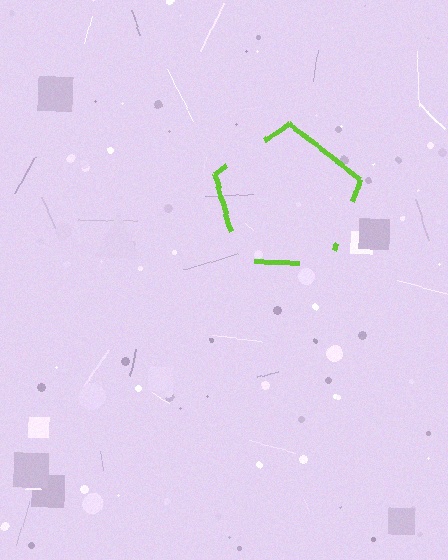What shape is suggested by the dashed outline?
The dashed outline suggests a pentagon.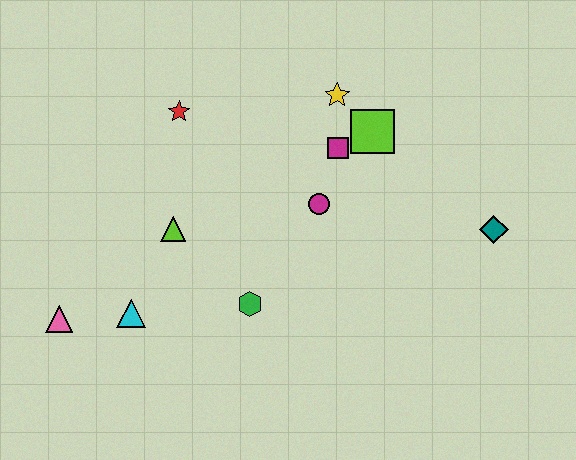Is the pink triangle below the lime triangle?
Yes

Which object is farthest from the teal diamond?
The pink triangle is farthest from the teal diamond.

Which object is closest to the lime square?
The magenta square is closest to the lime square.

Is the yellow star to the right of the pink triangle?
Yes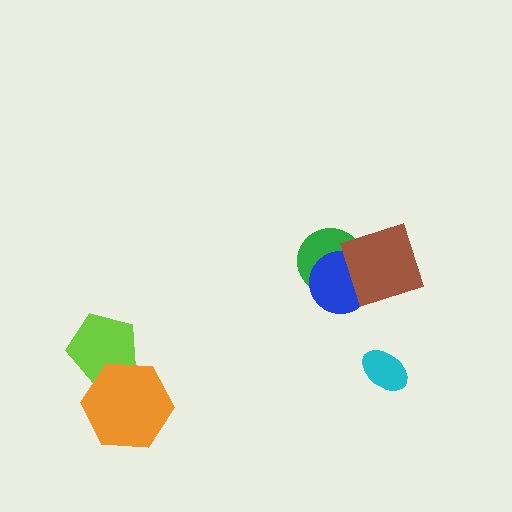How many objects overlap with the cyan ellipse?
0 objects overlap with the cyan ellipse.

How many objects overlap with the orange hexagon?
1 object overlaps with the orange hexagon.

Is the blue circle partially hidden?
Yes, it is partially covered by another shape.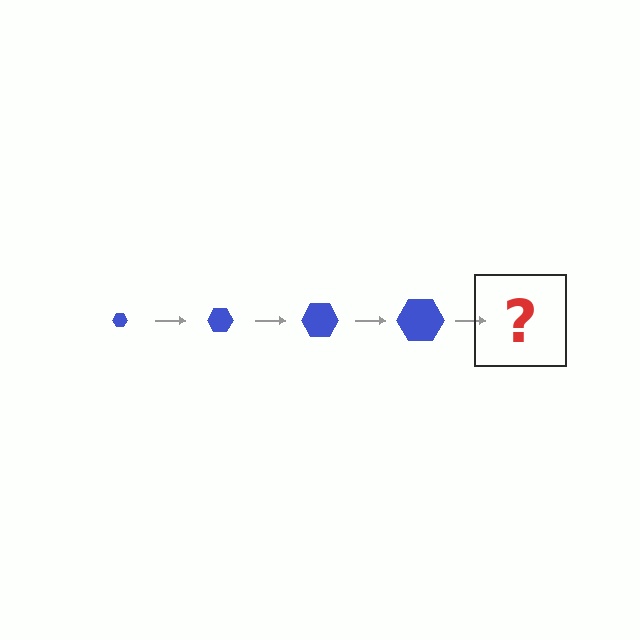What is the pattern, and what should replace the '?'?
The pattern is that the hexagon gets progressively larger each step. The '?' should be a blue hexagon, larger than the previous one.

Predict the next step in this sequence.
The next step is a blue hexagon, larger than the previous one.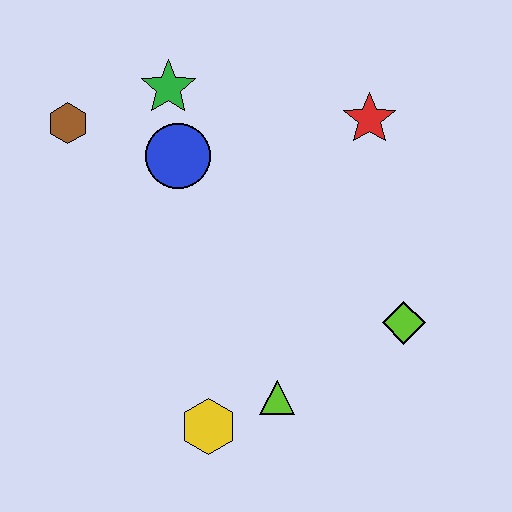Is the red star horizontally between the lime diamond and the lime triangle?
Yes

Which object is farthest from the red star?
The yellow hexagon is farthest from the red star.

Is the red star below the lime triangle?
No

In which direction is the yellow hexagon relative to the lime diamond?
The yellow hexagon is to the left of the lime diamond.